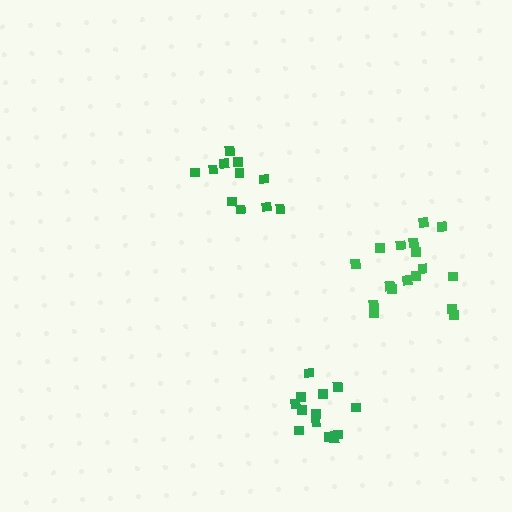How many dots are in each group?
Group 1: 11 dots, Group 2: 13 dots, Group 3: 17 dots (41 total).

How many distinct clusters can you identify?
There are 3 distinct clusters.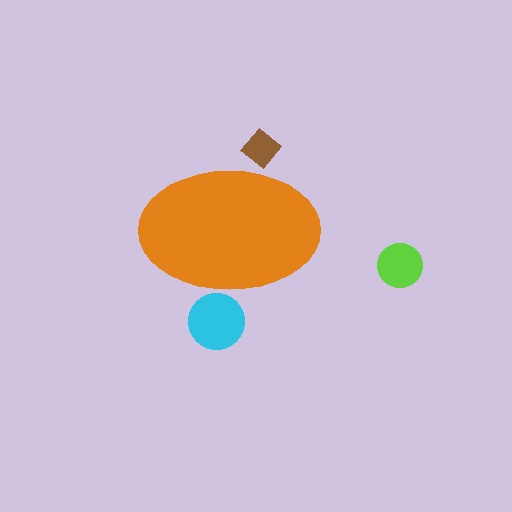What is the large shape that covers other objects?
An orange ellipse.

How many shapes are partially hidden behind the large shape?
2 shapes are partially hidden.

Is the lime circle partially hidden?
No, the lime circle is fully visible.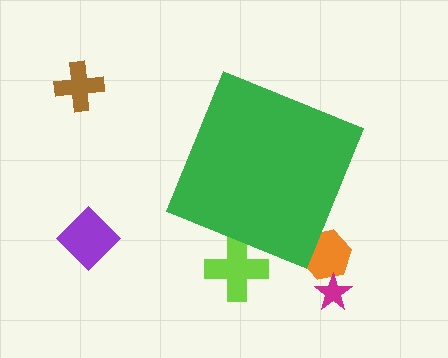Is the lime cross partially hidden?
Yes, the lime cross is partially hidden behind the green diamond.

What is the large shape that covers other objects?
A green diamond.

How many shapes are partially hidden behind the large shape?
2 shapes are partially hidden.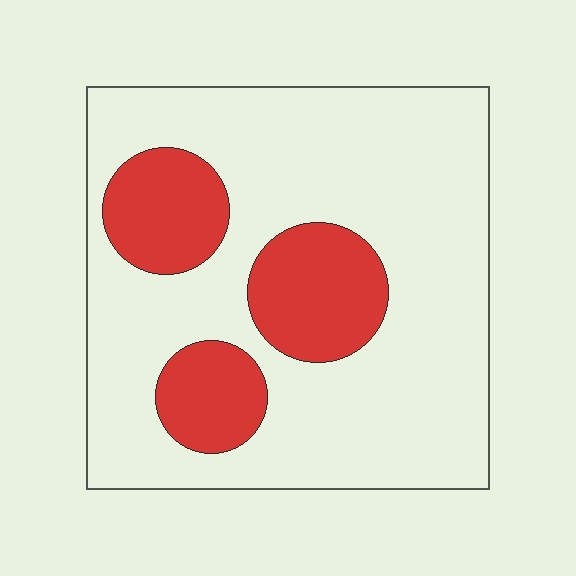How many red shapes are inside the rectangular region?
3.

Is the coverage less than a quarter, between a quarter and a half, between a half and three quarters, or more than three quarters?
Less than a quarter.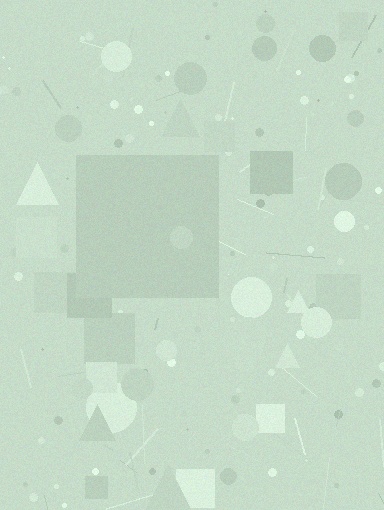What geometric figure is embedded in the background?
A square is embedded in the background.